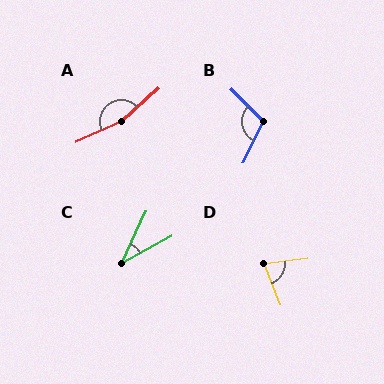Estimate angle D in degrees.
Approximately 76 degrees.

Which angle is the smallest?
C, at approximately 36 degrees.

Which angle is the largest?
A, at approximately 163 degrees.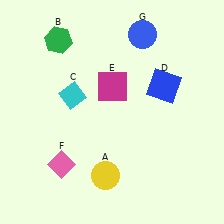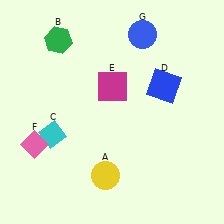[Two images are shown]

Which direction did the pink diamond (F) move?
The pink diamond (F) moved left.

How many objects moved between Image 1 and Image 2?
2 objects moved between the two images.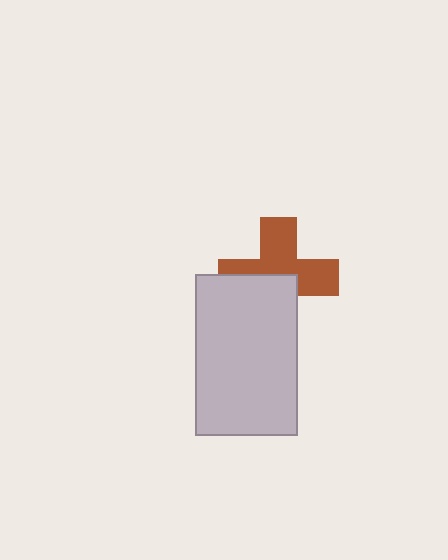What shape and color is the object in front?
The object in front is a light gray rectangle.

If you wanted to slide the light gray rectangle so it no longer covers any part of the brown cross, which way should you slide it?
Slide it down — that is the most direct way to separate the two shapes.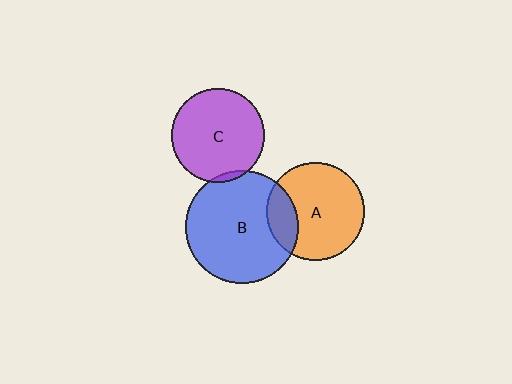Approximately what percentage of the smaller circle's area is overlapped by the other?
Approximately 5%.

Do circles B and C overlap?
Yes.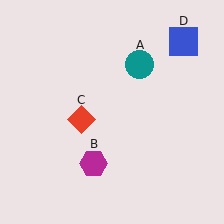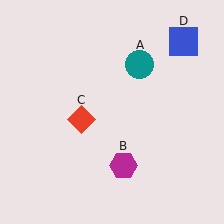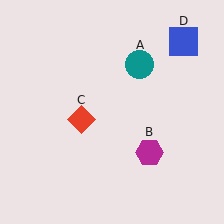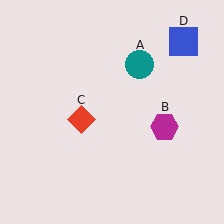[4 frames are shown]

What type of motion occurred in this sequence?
The magenta hexagon (object B) rotated counterclockwise around the center of the scene.